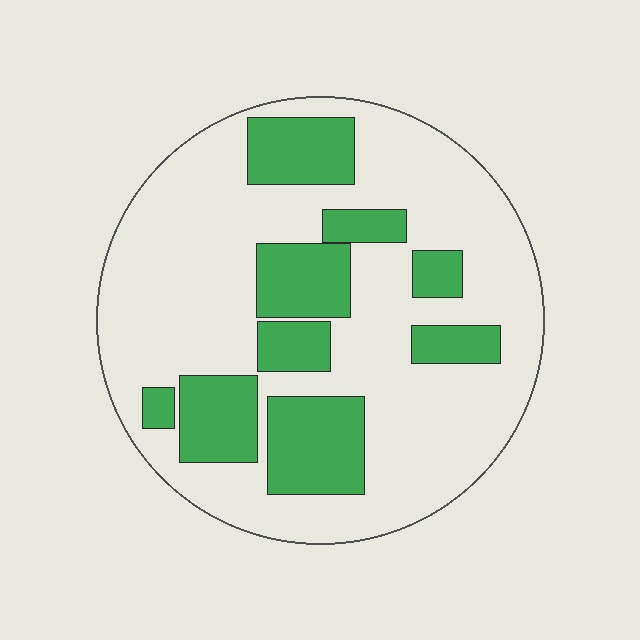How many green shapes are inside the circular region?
9.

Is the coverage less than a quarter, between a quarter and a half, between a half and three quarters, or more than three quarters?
Between a quarter and a half.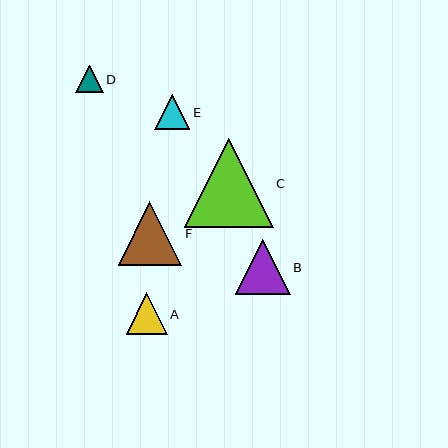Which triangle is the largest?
Triangle C is the largest with a size of approximately 89 pixels.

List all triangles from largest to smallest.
From largest to smallest: C, F, B, A, E, D.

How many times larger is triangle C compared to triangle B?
Triangle C is approximately 1.6 times the size of triangle B.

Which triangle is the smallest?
Triangle D is the smallest with a size of approximately 27 pixels.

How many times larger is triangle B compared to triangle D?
Triangle B is approximately 2.0 times the size of triangle D.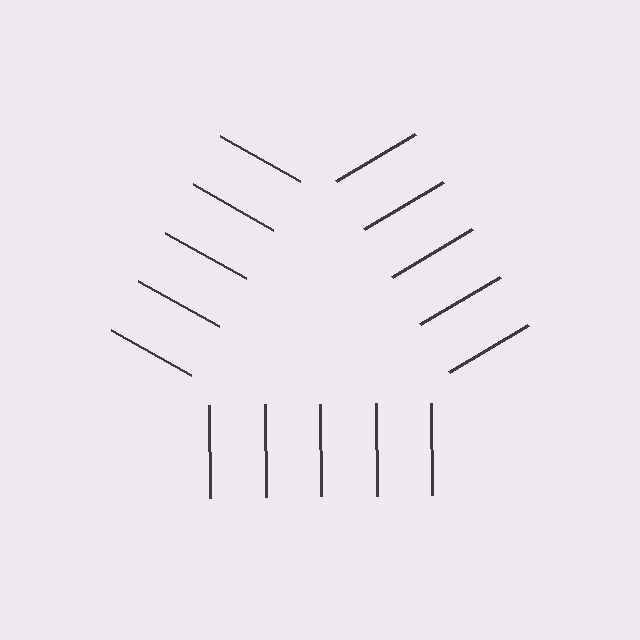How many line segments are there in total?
15 — 5 along each of the 3 edges.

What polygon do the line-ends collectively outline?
An illusory triangle — the line segments terminate on its edges but no continuous stroke is drawn.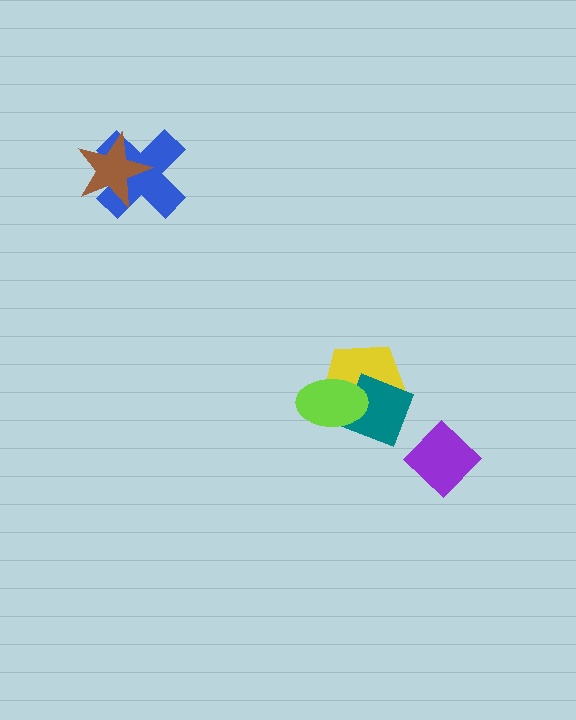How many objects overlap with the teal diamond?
2 objects overlap with the teal diamond.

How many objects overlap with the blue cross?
1 object overlaps with the blue cross.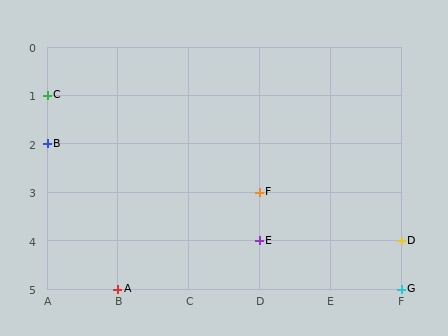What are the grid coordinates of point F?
Point F is at grid coordinates (D, 3).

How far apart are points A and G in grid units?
Points A and G are 4 columns apart.